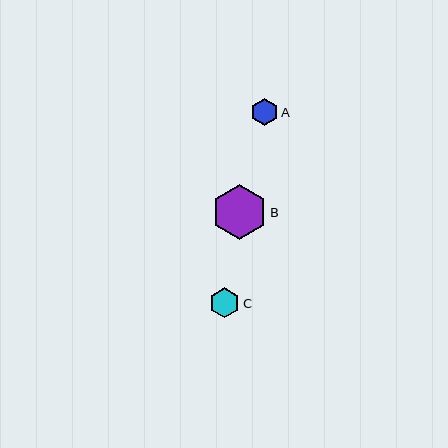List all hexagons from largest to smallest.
From largest to smallest: B, C, A.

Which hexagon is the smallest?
Hexagon A is the smallest with a size of approximately 27 pixels.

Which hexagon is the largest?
Hexagon B is the largest with a size of approximately 55 pixels.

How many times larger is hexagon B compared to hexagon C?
Hexagon B is approximately 1.9 times the size of hexagon C.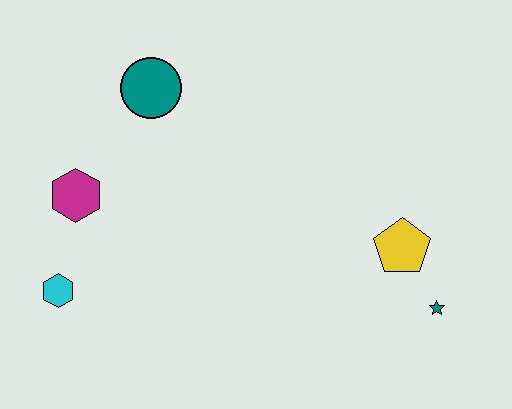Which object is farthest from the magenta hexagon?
The teal star is farthest from the magenta hexagon.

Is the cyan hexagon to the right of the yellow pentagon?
No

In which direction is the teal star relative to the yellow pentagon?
The teal star is below the yellow pentagon.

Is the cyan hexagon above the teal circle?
No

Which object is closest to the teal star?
The yellow pentagon is closest to the teal star.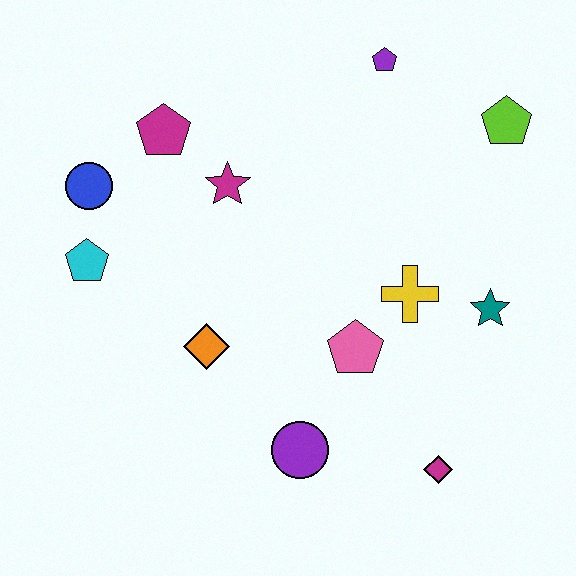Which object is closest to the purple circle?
The pink pentagon is closest to the purple circle.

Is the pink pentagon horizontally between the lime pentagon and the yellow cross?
No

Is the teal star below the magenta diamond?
No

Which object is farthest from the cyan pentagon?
The lime pentagon is farthest from the cyan pentagon.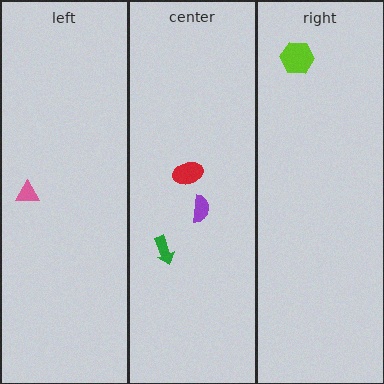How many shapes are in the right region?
1.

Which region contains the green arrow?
The center region.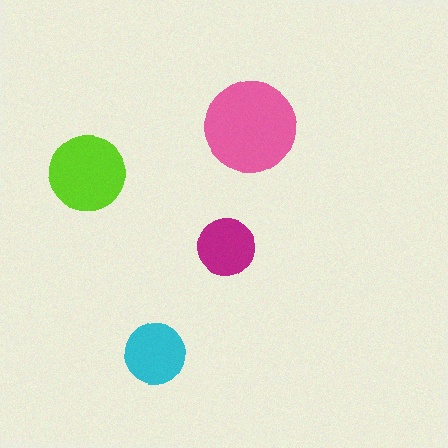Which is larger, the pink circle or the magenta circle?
The pink one.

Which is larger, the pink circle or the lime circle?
The pink one.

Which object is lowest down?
The cyan circle is bottommost.